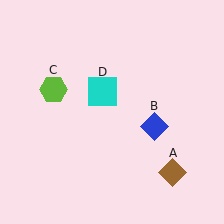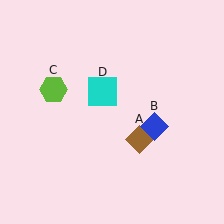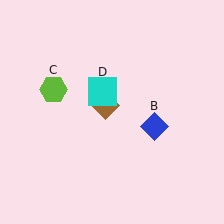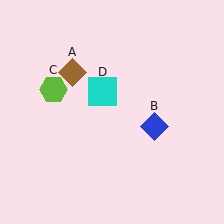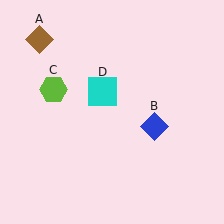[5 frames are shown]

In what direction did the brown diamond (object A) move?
The brown diamond (object A) moved up and to the left.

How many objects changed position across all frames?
1 object changed position: brown diamond (object A).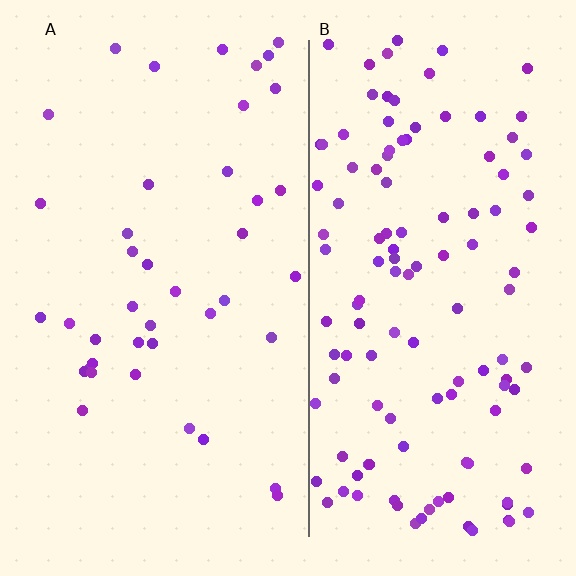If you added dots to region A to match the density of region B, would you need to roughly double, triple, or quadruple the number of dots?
Approximately triple.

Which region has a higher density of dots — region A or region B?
B (the right).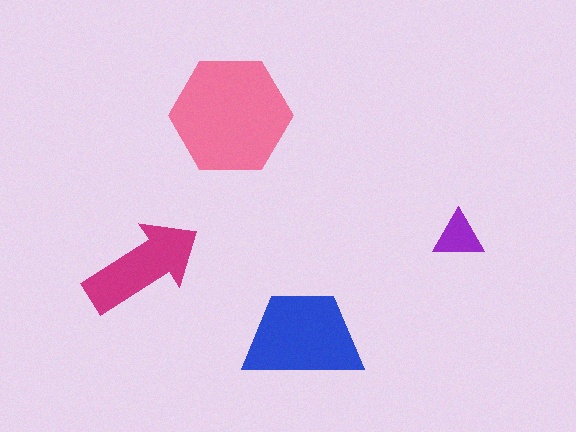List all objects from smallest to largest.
The purple triangle, the magenta arrow, the blue trapezoid, the pink hexagon.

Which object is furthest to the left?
The magenta arrow is leftmost.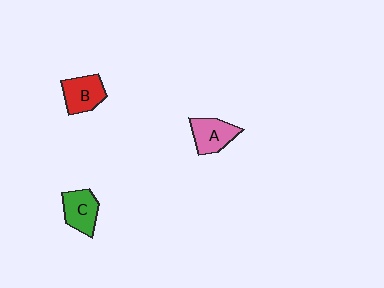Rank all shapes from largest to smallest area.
From largest to smallest: B (red), A (pink), C (green).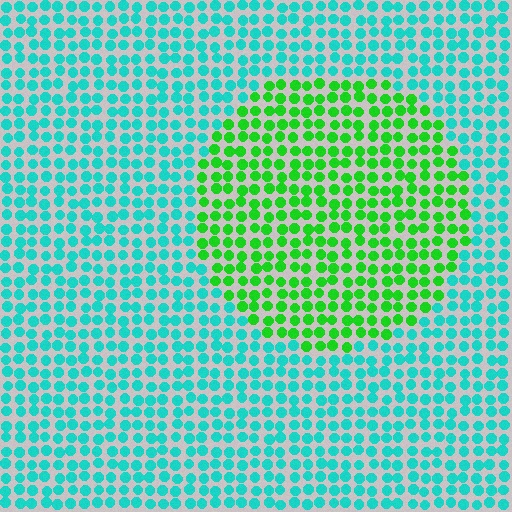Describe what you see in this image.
The image is filled with small cyan elements in a uniform arrangement. A circle-shaped region is visible where the elements are tinted to a slightly different hue, forming a subtle color boundary.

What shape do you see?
I see a circle.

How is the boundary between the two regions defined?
The boundary is defined purely by a slight shift in hue (about 53 degrees). Spacing, size, and orientation are identical on both sides.